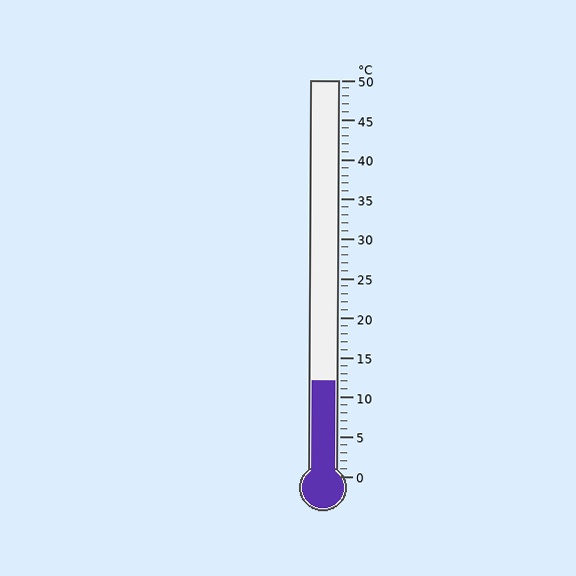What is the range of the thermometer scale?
The thermometer scale ranges from 0°C to 50°C.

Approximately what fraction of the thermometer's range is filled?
The thermometer is filled to approximately 25% of its range.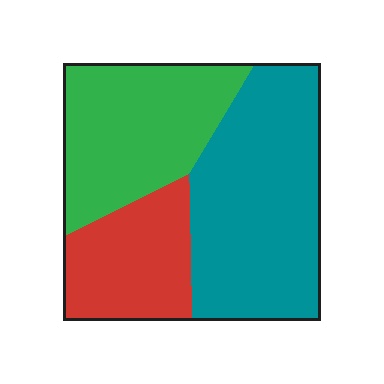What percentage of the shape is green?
Green covers 33% of the shape.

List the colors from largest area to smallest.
From largest to smallest: teal, green, red.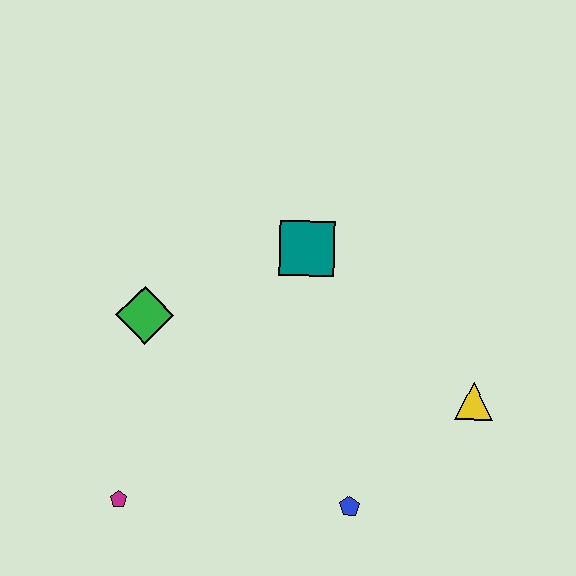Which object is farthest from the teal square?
The magenta pentagon is farthest from the teal square.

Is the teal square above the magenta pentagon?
Yes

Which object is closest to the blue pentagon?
The yellow triangle is closest to the blue pentagon.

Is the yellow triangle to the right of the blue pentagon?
Yes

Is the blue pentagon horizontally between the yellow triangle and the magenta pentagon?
Yes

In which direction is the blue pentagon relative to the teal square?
The blue pentagon is below the teal square.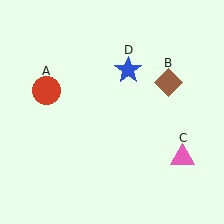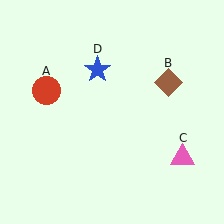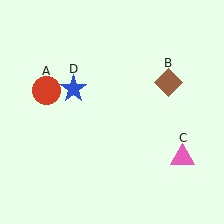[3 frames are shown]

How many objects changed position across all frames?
1 object changed position: blue star (object D).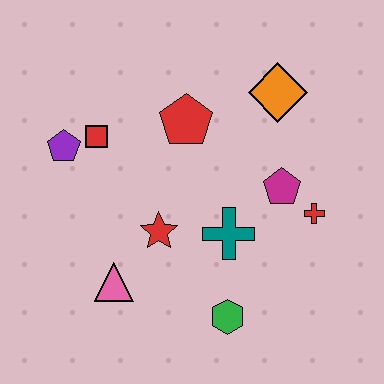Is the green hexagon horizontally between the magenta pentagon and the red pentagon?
Yes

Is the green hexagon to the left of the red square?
No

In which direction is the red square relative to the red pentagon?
The red square is to the left of the red pentagon.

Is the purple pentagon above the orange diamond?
No